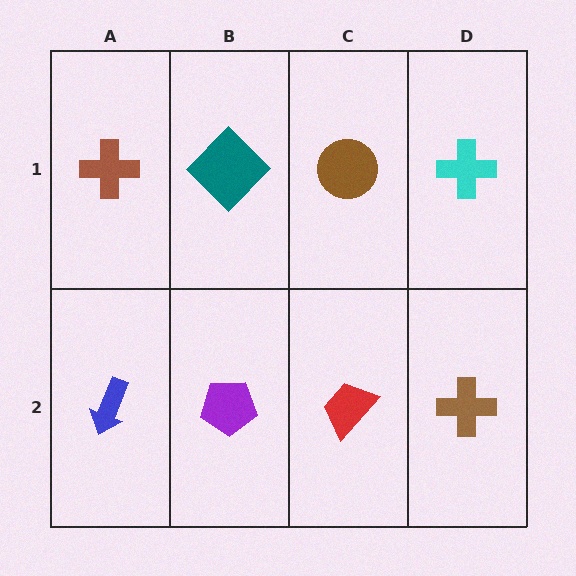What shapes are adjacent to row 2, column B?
A teal diamond (row 1, column B), a blue arrow (row 2, column A), a red trapezoid (row 2, column C).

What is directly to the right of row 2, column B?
A red trapezoid.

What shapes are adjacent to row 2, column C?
A brown circle (row 1, column C), a purple pentagon (row 2, column B), a brown cross (row 2, column D).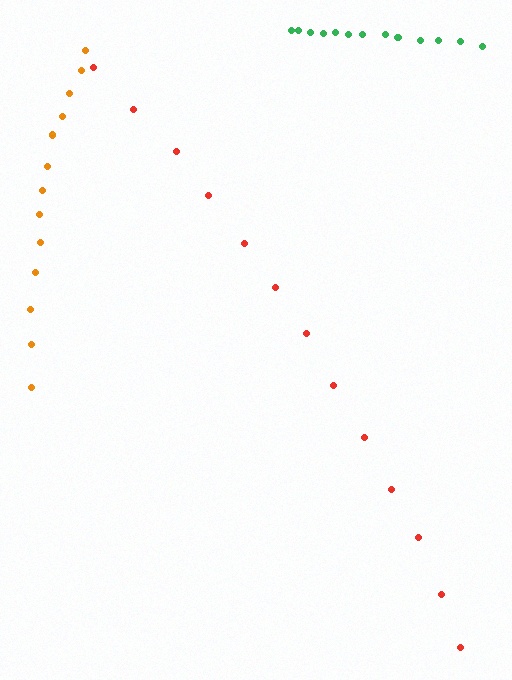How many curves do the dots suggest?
There are 3 distinct paths.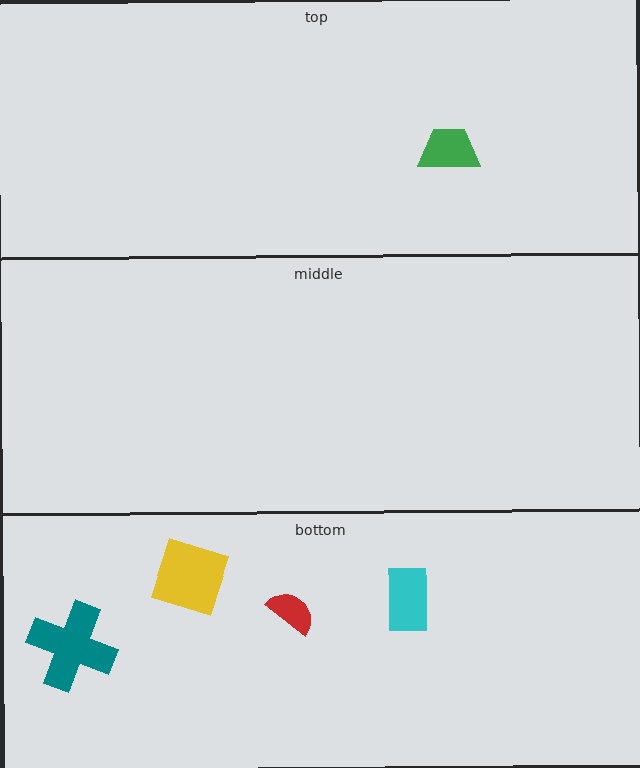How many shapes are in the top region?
1.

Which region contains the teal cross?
The bottom region.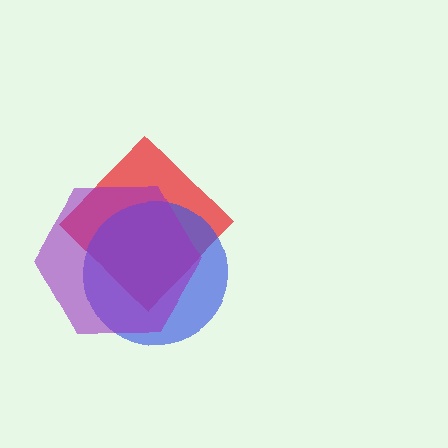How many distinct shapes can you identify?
There are 3 distinct shapes: a red diamond, a blue circle, a purple hexagon.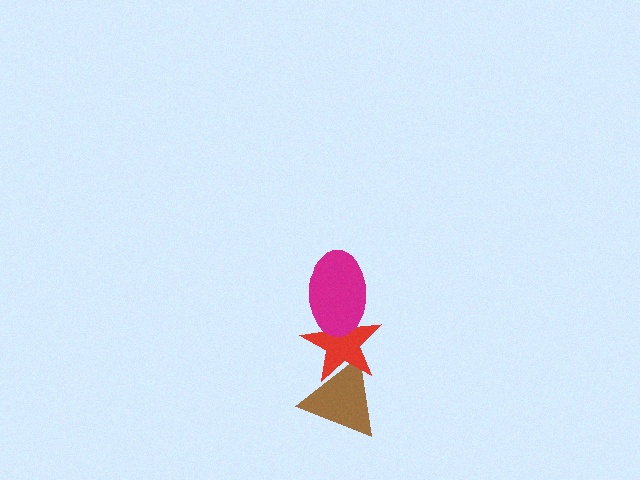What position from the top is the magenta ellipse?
The magenta ellipse is 1st from the top.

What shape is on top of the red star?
The magenta ellipse is on top of the red star.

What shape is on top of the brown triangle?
The red star is on top of the brown triangle.